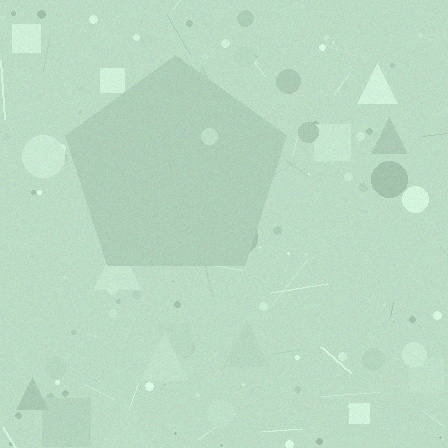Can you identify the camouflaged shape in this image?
The camouflaged shape is a pentagon.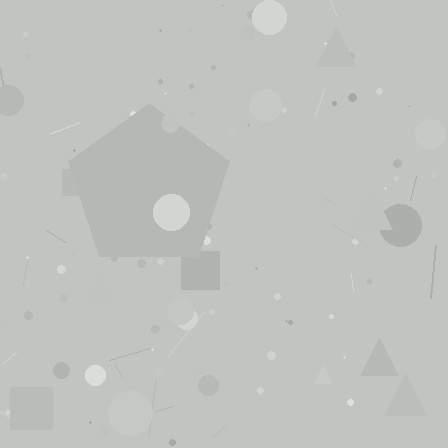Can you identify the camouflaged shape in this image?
The camouflaged shape is a pentagon.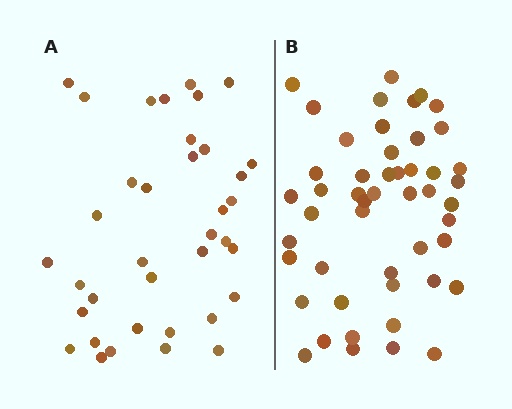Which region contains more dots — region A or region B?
Region B (the right region) has more dots.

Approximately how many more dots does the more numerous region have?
Region B has roughly 12 or so more dots than region A.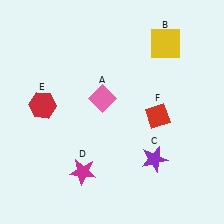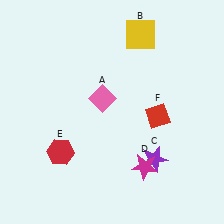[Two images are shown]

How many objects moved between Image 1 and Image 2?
3 objects moved between the two images.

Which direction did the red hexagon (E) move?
The red hexagon (E) moved down.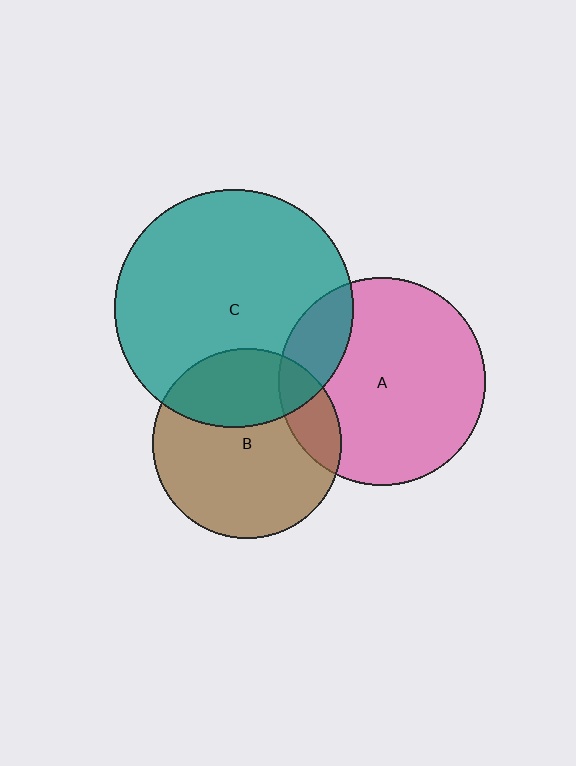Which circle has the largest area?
Circle C (teal).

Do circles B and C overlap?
Yes.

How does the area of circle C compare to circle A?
Approximately 1.3 times.